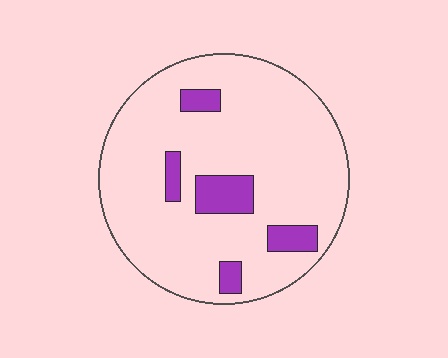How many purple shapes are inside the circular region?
5.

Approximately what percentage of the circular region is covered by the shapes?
Approximately 10%.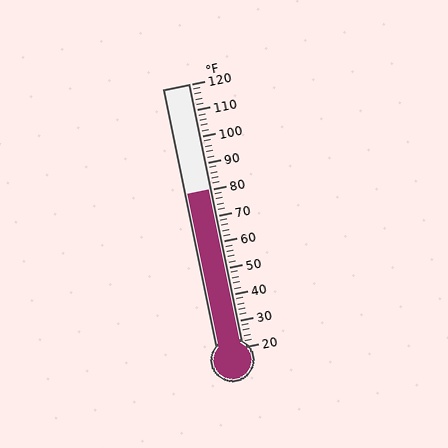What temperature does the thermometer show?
The thermometer shows approximately 80°F.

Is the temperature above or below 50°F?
The temperature is above 50°F.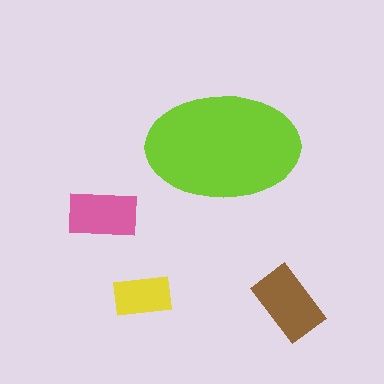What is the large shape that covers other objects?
A lime ellipse.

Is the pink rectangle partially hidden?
No, the pink rectangle is fully visible.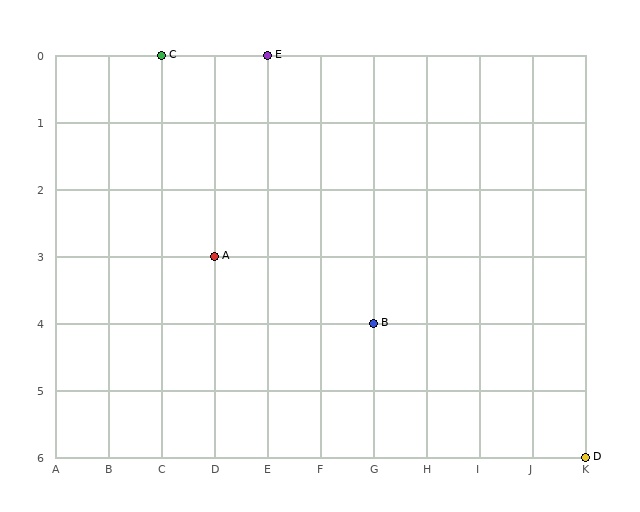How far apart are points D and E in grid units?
Points D and E are 6 columns and 6 rows apart (about 8.5 grid units diagonally).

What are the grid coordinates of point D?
Point D is at grid coordinates (K, 6).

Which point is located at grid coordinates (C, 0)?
Point C is at (C, 0).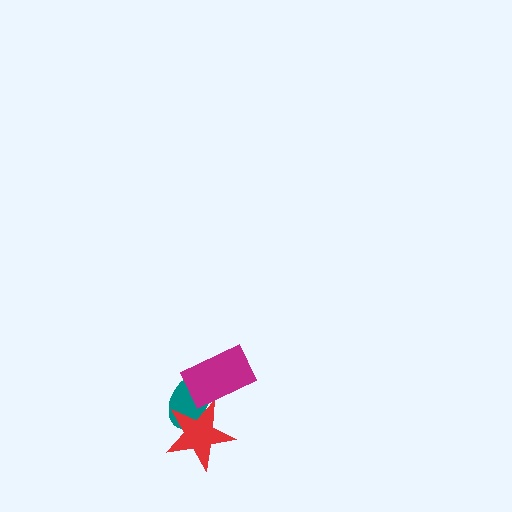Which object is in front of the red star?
The magenta rectangle is in front of the red star.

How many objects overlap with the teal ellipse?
2 objects overlap with the teal ellipse.